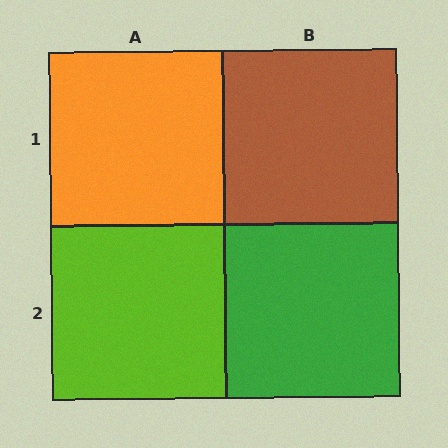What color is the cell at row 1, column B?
Brown.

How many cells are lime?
1 cell is lime.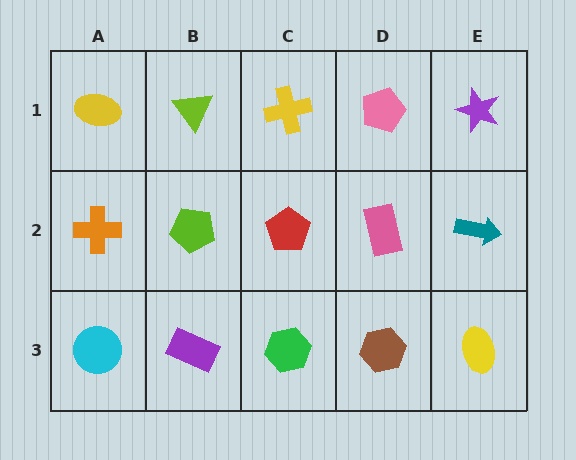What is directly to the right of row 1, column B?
A yellow cross.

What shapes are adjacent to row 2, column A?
A yellow ellipse (row 1, column A), a cyan circle (row 3, column A), a lime pentagon (row 2, column B).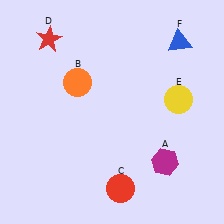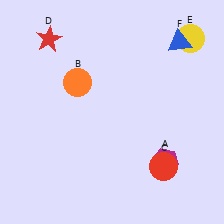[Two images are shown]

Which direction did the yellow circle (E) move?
The yellow circle (E) moved up.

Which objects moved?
The objects that moved are: the red circle (C), the yellow circle (E).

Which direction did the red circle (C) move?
The red circle (C) moved right.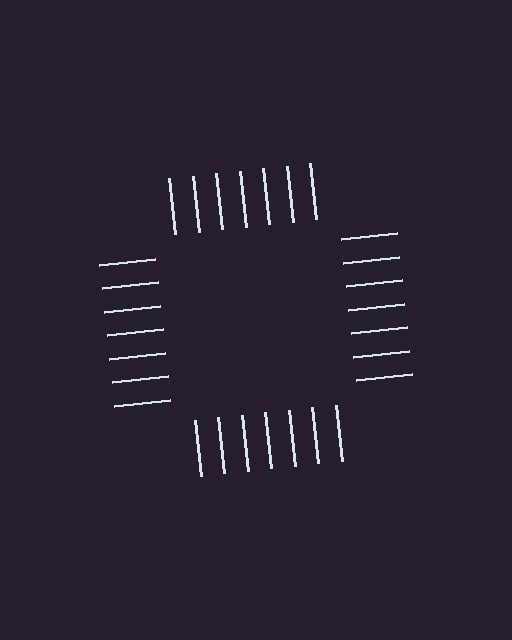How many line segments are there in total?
28 — 7 along each of the 4 edges.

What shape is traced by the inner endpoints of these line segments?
An illusory square — the line segments terminate on its edges but no continuous stroke is drawn.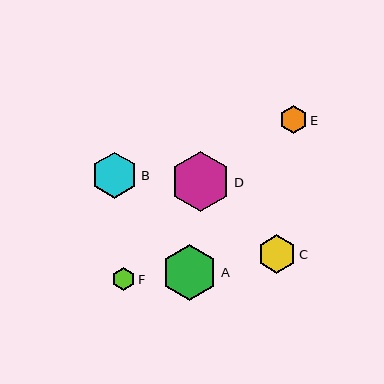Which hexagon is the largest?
Hexagon D is the largest with a size of approximately 60 pixels.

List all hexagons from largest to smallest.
From largest to smallest: D, A, B, C, E, F.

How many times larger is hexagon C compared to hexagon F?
Hexagon C is approximately 1.7 times the size of hexagon F.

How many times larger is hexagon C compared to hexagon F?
Hexagon C is approximately 1.7 times the size of hexagon F.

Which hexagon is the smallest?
Hexagon F is the smallest with a size of approximately 23 pixels.